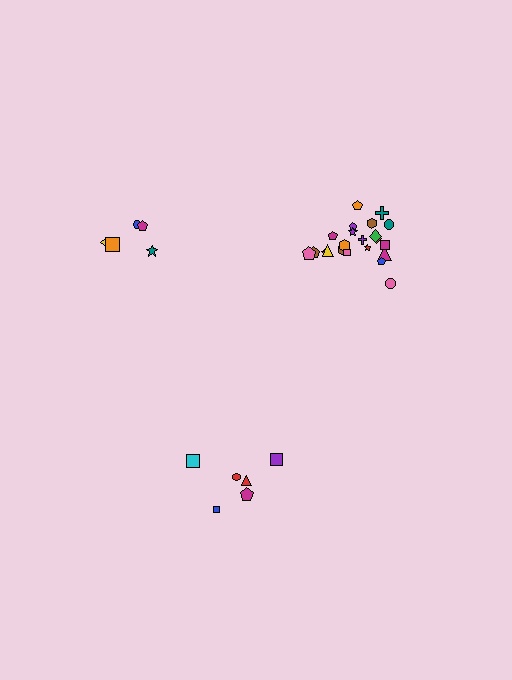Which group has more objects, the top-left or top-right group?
The top-right group.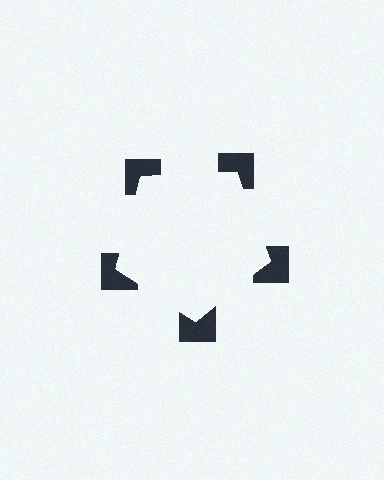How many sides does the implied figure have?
5 sides.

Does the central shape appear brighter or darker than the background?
It typically appears slightly brighter than the background, even though no actual brightness change is drawn.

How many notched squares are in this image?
There are 5 — one at each vertex of the illusory pentagon.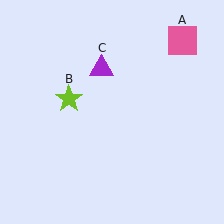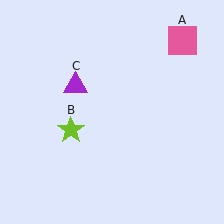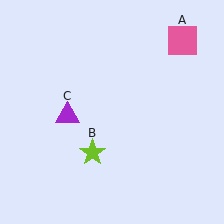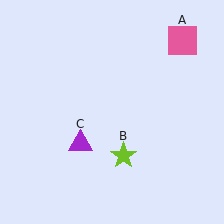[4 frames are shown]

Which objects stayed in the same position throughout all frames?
Pink square (object A) remained stationary.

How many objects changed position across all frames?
2 objects changed position: lime star (object B), purple triangle (object C).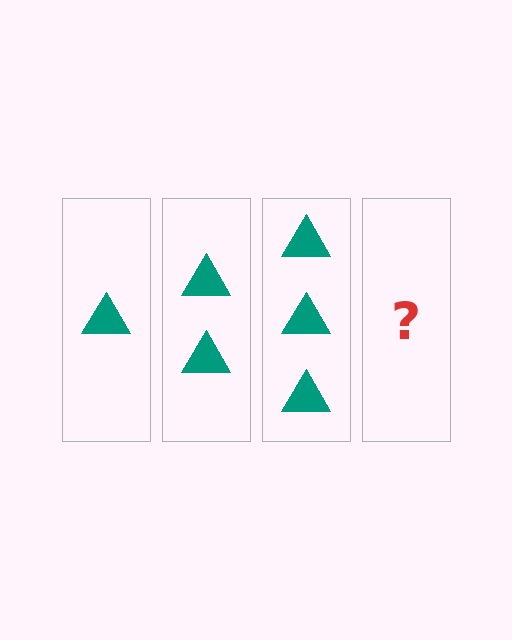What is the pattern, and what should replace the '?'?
The pattern is that each step adds one more triangle. The '?' should be 4 triangles.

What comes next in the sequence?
The next element should be 4 triangles.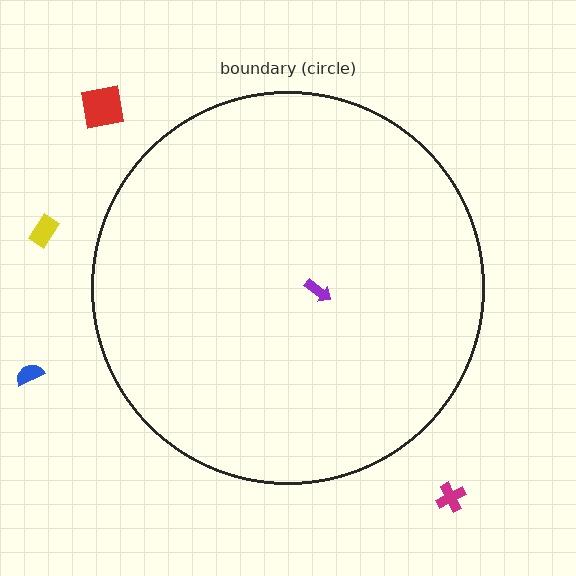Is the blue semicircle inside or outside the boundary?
Outside.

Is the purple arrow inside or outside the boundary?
Inside.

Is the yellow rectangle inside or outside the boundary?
Outside.